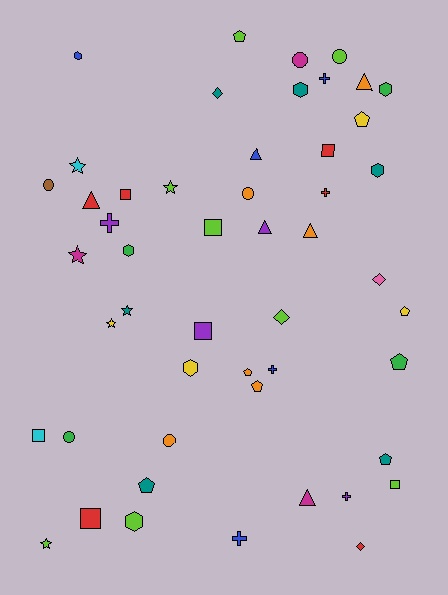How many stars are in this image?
There are 6 stars.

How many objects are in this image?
There are 50 objects.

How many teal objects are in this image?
There are 6 teal objects.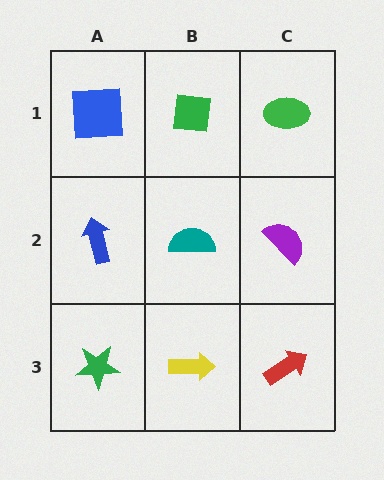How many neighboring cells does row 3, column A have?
2.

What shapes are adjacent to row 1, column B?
A teal semicircle (row 2, column B), a blue square (row 1, column A), a green ellipse (row 1, column C).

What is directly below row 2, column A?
A green star.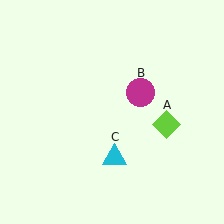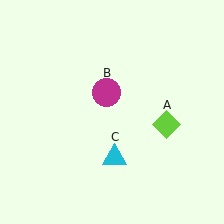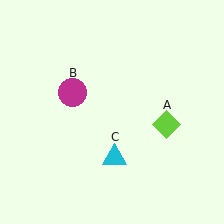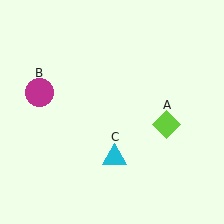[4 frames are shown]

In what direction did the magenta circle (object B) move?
The magenta circle (object B) moved left.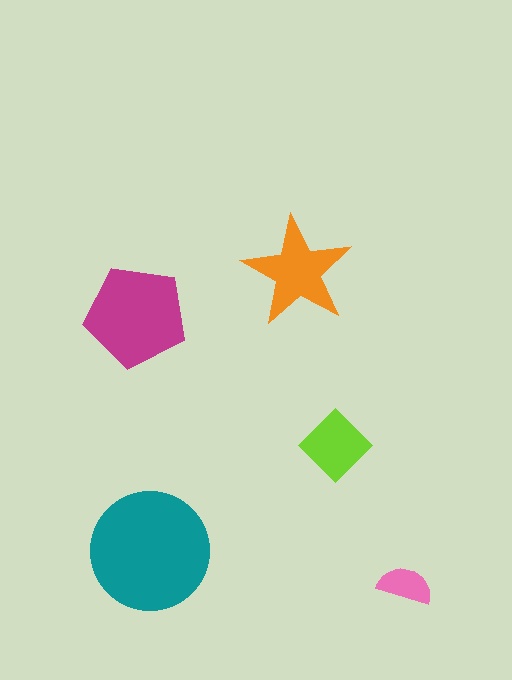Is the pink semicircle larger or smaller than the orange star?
Smaller.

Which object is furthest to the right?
The pink semicircle is rightmost.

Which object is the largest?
The teal circle.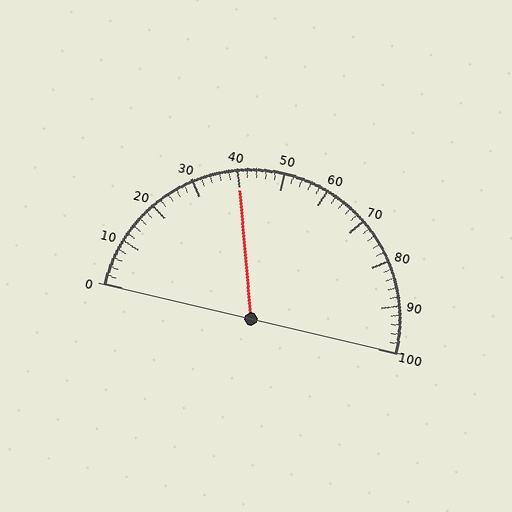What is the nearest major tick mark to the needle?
The nearest major tick mark is 40.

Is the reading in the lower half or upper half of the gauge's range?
The reading is in the lower half of the range (0 to 100).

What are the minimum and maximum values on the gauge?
The gauge ranges from 0 to 100.